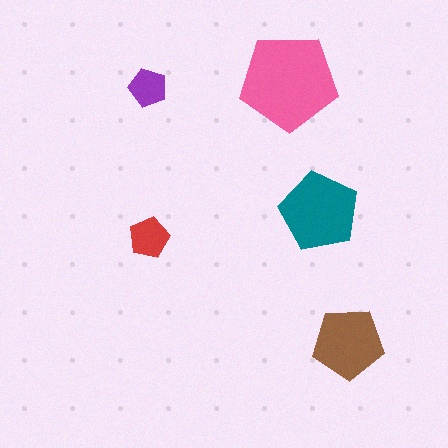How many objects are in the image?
There are 5 objects in the image.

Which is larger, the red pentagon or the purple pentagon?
The red one.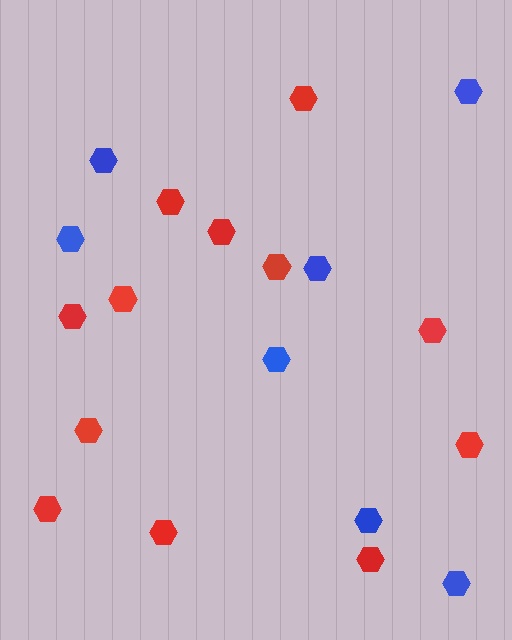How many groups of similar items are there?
There are 2 groups: one group of red hexagons (12) and one group of blue hexagons (7).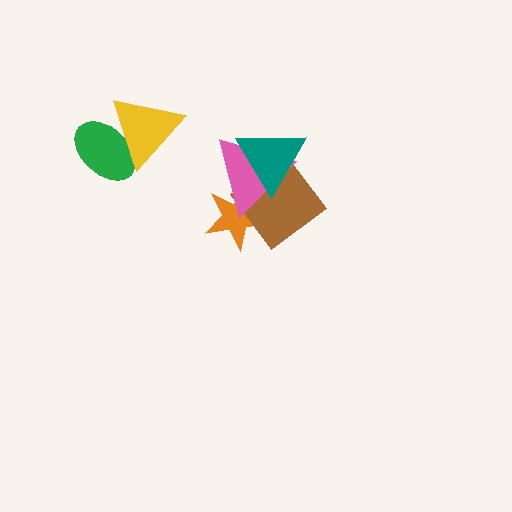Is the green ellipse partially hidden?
Yes, it is partially covered by another shape.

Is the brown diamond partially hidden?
Yes, it is partially covered by another shape.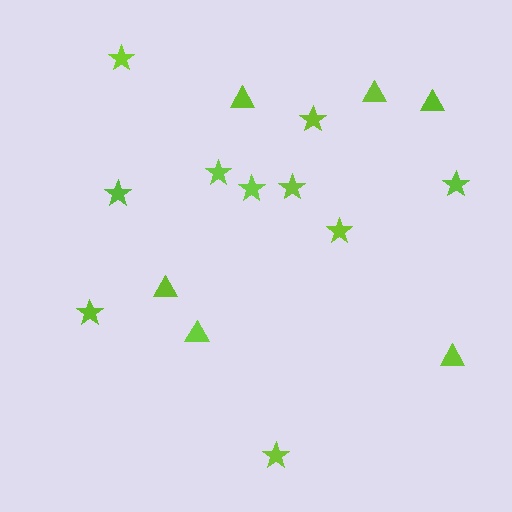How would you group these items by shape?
There are 2 groups: one group of triangles (6) and one group of stars (10).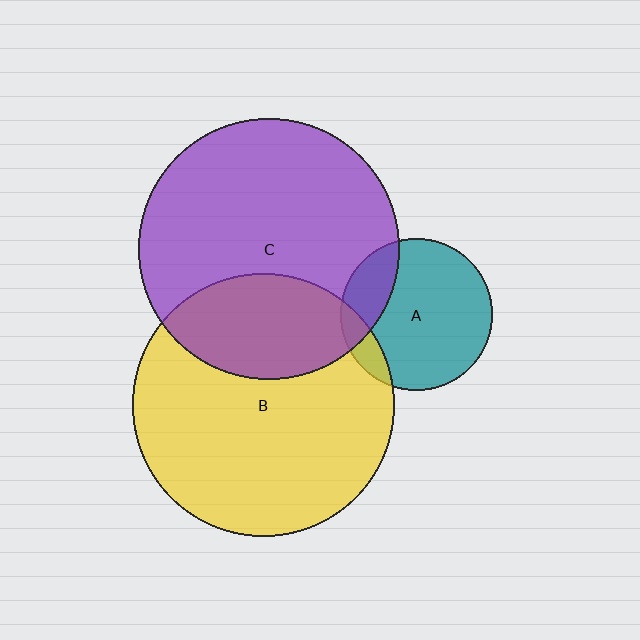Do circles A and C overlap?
Yes.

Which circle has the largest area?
Circle B (yellow).